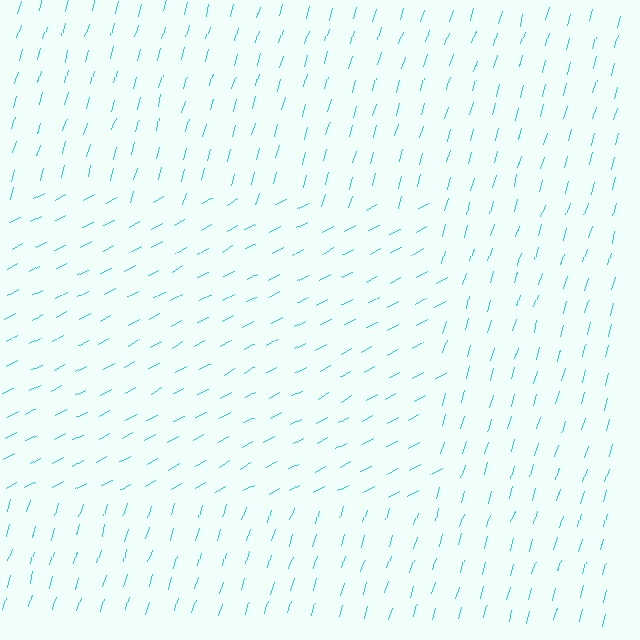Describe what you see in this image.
The image is filled with small cyan line segments. A rectangle region in the image has lines oriented differently from the surrounding lines, creating a visible texture boundary.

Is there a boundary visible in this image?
Yes, there is a texture boundary formed by a change in line orientation.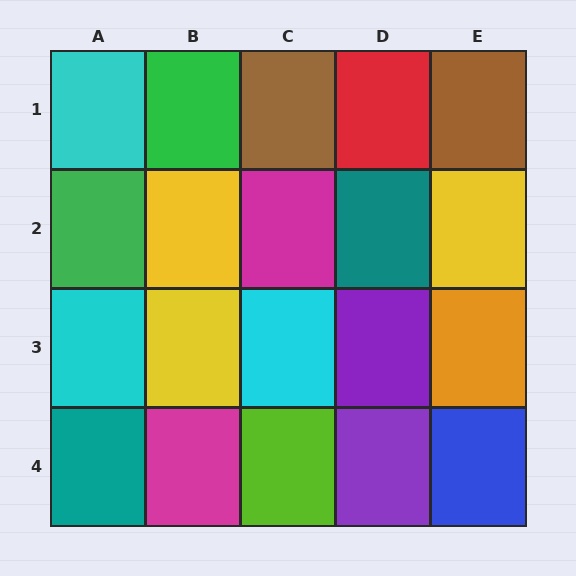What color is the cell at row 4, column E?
Blue.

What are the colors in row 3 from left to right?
Cyan, yellow, cyan, purple, orange.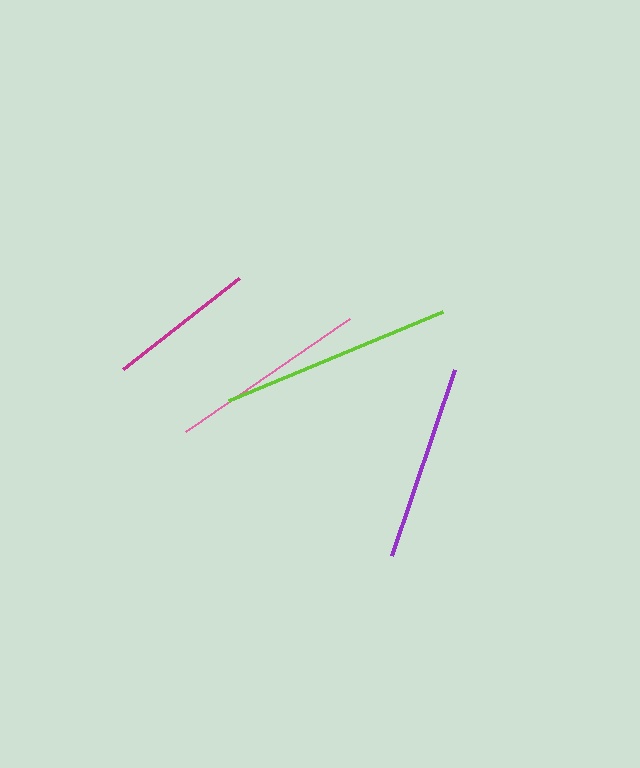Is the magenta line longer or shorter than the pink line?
The pink line is longer than the magenta line.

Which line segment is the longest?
The lime line is the longest at approximately 231 pixels.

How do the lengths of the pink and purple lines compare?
The pink and purple lines are approximately the same length.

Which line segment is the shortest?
The magenta line is the shortest at approximately 147 pixels.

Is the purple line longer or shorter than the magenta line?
The purple line is longer than the magenta line.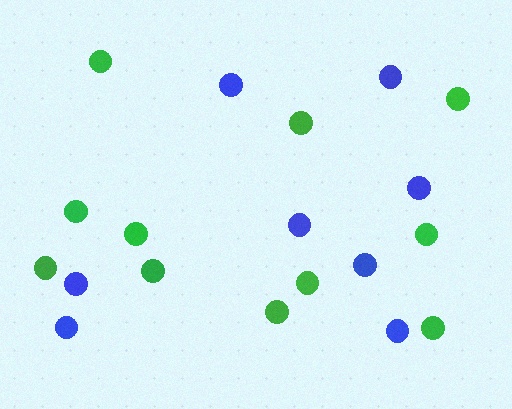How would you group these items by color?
There are 2 groups: one group of blue circles (8) and one group of green circles (11).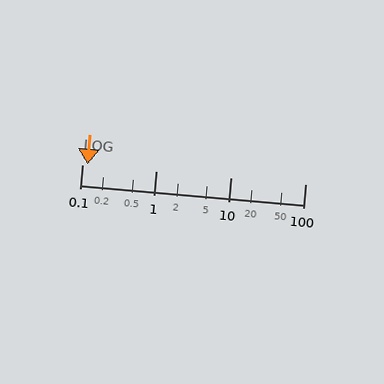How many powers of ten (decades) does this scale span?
The scale spans 3 decades, from 0.1 to 100.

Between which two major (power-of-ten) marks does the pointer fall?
The pointer is between 0.1 and 1.